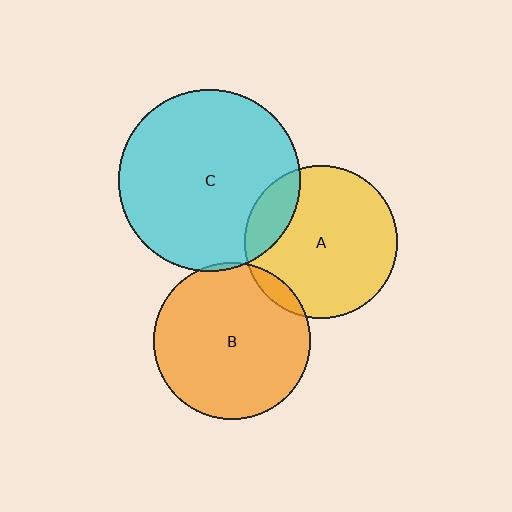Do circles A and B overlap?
Yes.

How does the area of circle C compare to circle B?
Approximately 1.3 times.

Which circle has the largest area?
Circle C (cyan).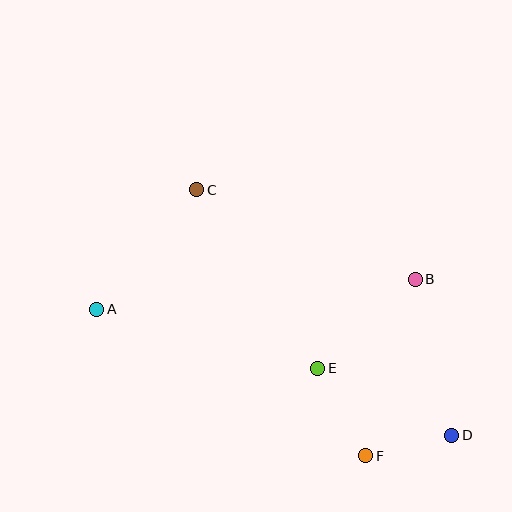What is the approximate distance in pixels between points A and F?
The distance between A and F is approximately 307 pixels.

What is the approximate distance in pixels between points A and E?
The distance between A and E is approximately 229 pixels.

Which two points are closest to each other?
Points D and F are closest to each other.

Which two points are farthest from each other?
Points A and D are farthest from each other.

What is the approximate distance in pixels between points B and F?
The distance between B and F is approximately 183 pixels.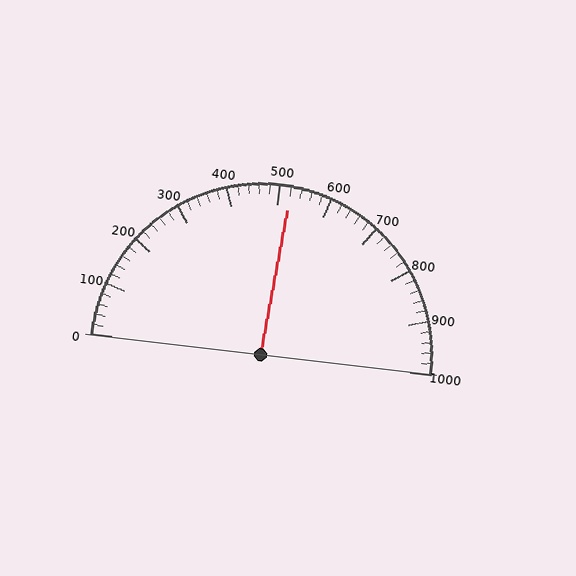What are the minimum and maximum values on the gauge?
The gauge ranges from 0 to 1000.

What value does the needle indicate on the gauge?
The needle indicates approximately 520.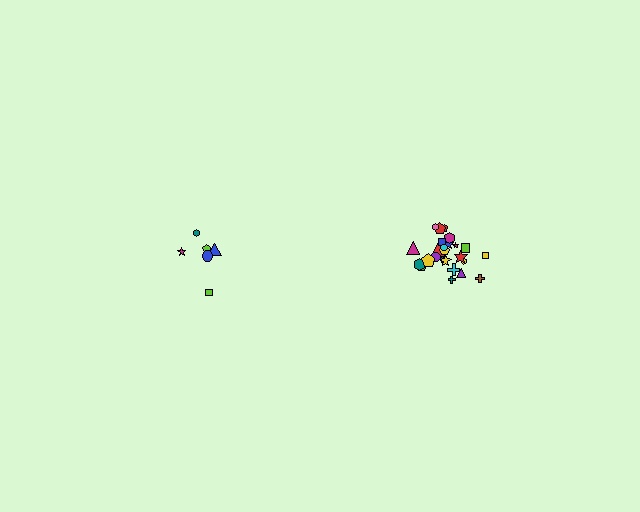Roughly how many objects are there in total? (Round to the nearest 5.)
Roughly 30 objects in total.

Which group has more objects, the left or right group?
The right group.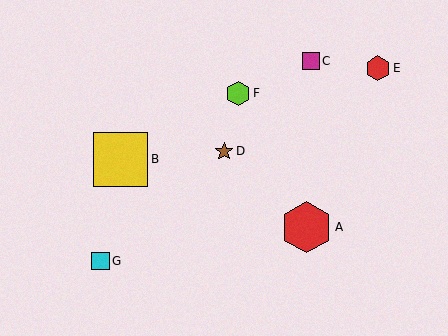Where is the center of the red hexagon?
The center of the red hexagon is at (307, 227).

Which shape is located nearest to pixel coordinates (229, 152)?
The brown star (labeled D) at (224, 151) is nearest to that location.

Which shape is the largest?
The yellow square (labeled B) is the largest.